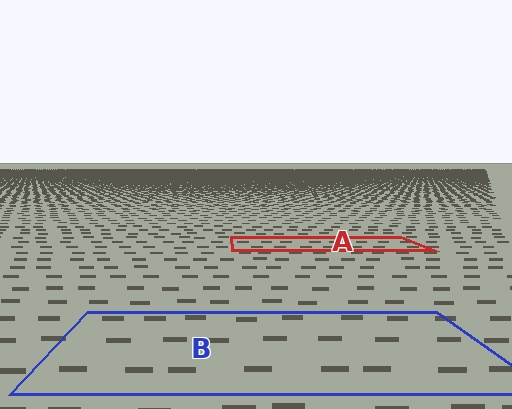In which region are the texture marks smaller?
The texture marks are smaller in region A, because it is farther away.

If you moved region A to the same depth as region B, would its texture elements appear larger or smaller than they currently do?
They would appear larger. At a closer depth, the same texture elements are projected at a bigger on-screen size.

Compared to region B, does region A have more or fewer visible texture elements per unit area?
Region A has more texture elements per unit area — they are packed more densely because it is farther away.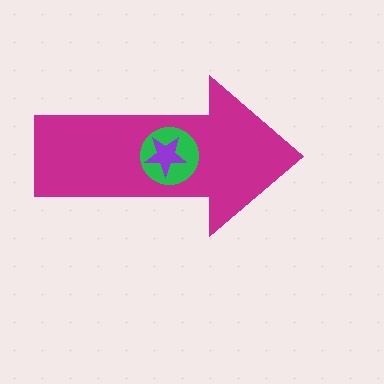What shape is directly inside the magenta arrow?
The green circle.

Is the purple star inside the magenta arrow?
Yes.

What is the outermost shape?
The magenta arrow.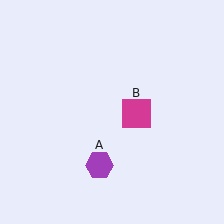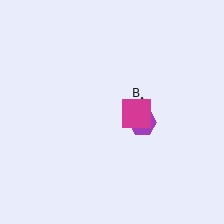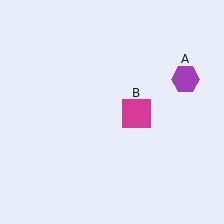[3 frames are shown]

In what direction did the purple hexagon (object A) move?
The purple hexagon (object A) moved up and to the right.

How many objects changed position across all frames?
1 object changed position: purple hexagon (object A).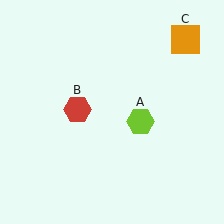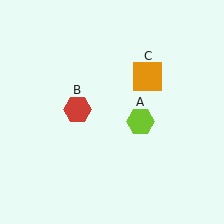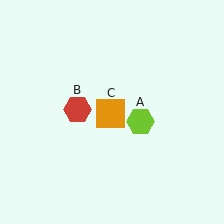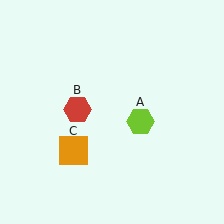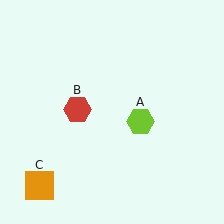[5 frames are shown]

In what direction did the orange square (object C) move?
The orange square (object C) moved down and to the left.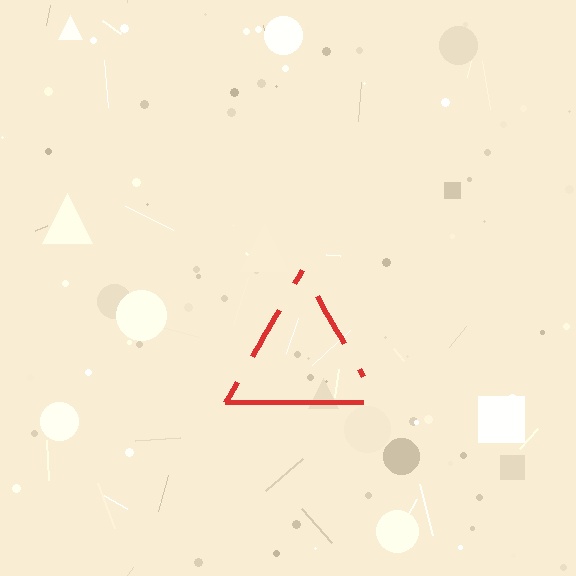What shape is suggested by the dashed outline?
The dashed outline suggests a triangle.